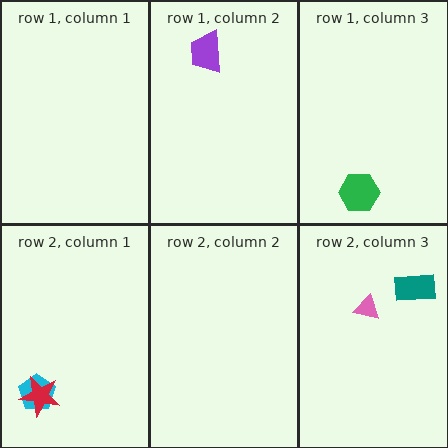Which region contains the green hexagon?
The row 1, column 3 region.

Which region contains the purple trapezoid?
The row 1, column 2 region.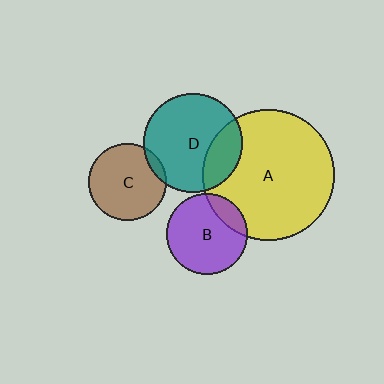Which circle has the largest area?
Circle A (yellow).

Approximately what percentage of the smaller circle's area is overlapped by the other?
Approximately 25%.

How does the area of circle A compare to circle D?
Approximately 1.8 times.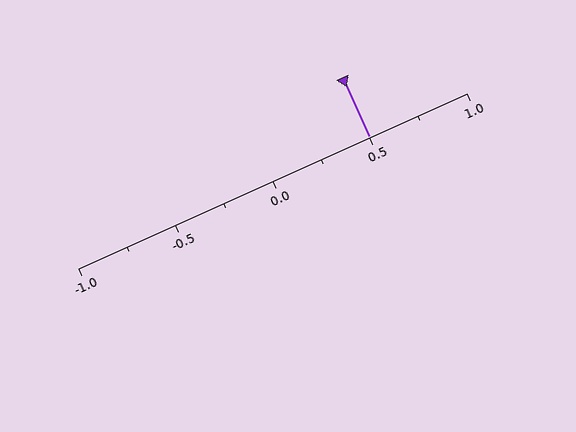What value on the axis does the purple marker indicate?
The marker indicates approximately 0.5.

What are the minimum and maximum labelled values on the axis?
The axis runs from -1.0 to 1.0.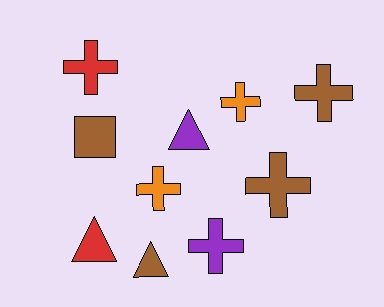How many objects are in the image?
There are 10 objects.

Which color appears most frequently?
Brown, with 4 objects.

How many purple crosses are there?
There is 1 purple cross.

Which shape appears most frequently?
Cross, with 6 objects.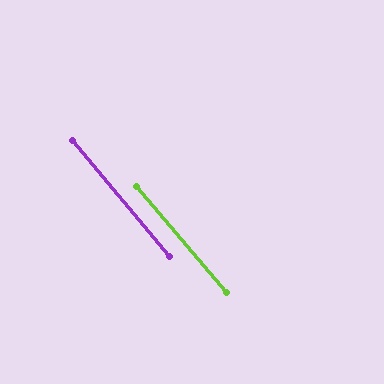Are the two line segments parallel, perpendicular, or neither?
Parallel — their directions differ by only 0.0°.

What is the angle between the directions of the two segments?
Approximately 0 degrees.